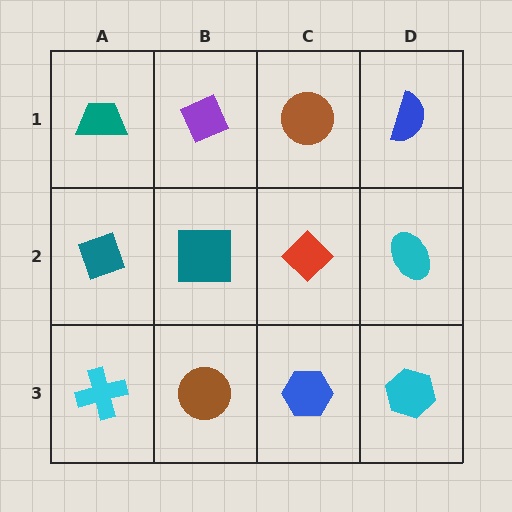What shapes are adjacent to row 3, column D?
A cyan ellipse (row 2, column D), a blue hexagon (row 3, column C).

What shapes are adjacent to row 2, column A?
A teal trapezoid (row 1, column A), a cyan cross (row 3, column A), a teal square (row 2, column B).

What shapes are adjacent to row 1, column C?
A red diamond (row 2, column C), a purple diamond (row 1, column B), a blue semicircle (row 1, column D).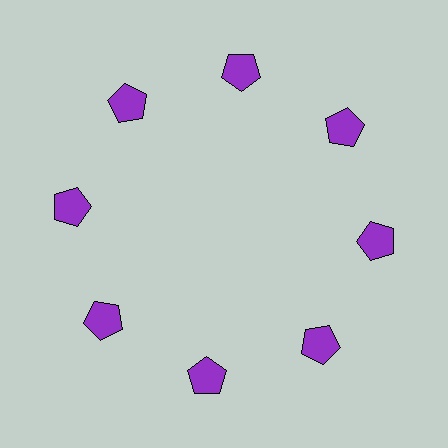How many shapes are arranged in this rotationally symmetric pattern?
There are 8 shapes, arranged in 8 groups of 1.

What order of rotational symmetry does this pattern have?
This pattern has 8-fold rotational symmetry.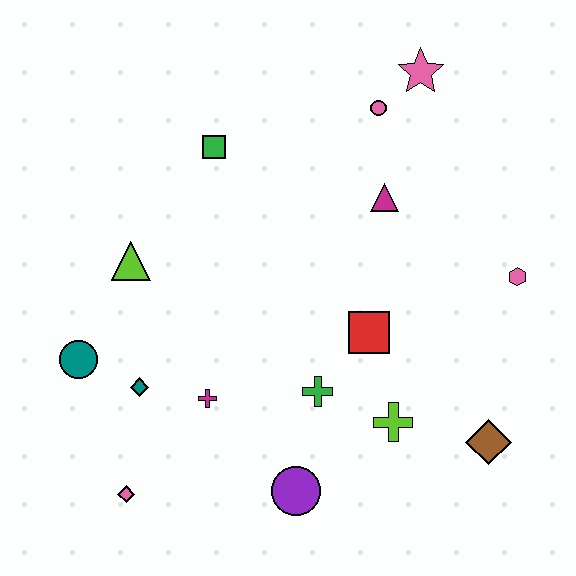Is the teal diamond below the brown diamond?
No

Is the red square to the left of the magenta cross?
No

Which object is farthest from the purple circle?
The pink star is farthest from the purple circle.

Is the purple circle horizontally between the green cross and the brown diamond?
No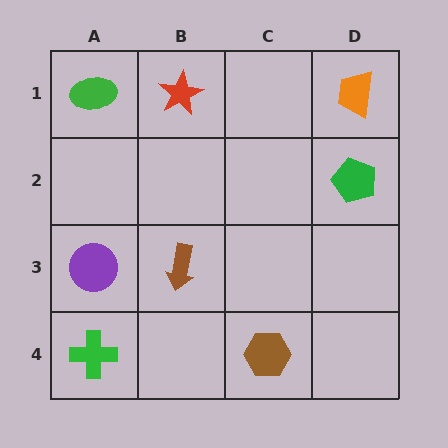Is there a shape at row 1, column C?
No, that cell is empty.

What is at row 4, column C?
A brown hexagon.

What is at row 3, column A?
A purple circle.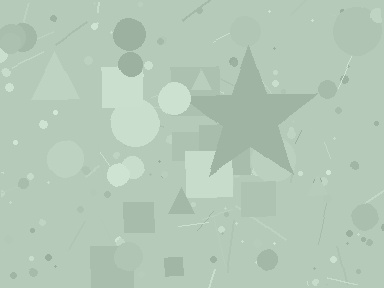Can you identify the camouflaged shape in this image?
The camouflaged shape is a star.